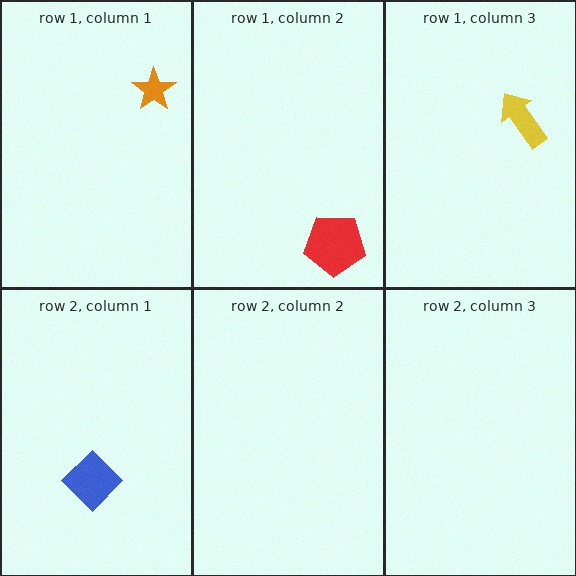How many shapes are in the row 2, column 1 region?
1.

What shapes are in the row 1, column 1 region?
The orange star.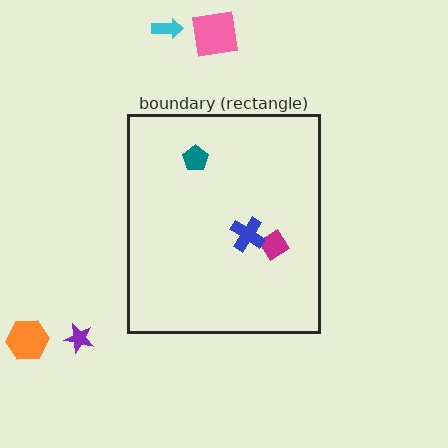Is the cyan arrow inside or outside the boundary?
Outside.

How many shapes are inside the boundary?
3 inside, 4 outside.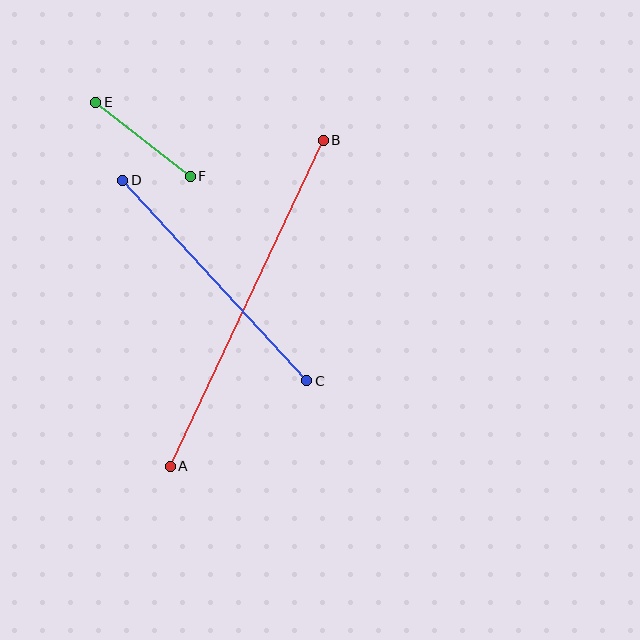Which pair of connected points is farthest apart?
Points A and B are farthest apart.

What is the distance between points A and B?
The distance is approximately 360 pixels.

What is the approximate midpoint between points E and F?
The midpoint is at approximately (143, 139) pixels.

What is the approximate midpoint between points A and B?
The midpoint is at approximately (247, 303) pixels.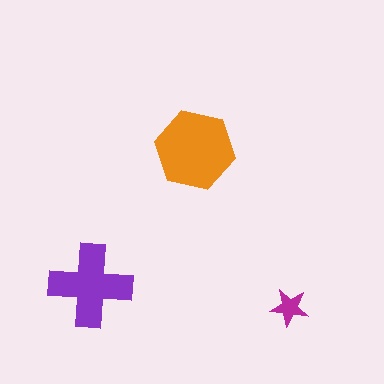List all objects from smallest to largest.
The magenta star, the purple cross, the orange hexagon.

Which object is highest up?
The orange hexagon is topmost.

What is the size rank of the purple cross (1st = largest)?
2nd.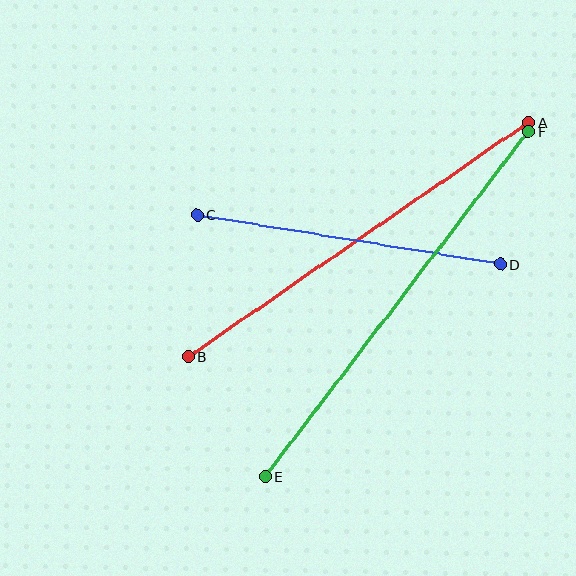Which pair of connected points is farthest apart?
Points E and F are farthest apart.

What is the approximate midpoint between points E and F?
The midpoint is at approximately (397, 304) pixels.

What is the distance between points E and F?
The distance is approximately 434 pixels.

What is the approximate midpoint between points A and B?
The midpoint is at approximately (358, 240) pixels.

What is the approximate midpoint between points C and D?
The midpoint is at approximately (349, 239) pixels.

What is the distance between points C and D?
The distance is approximately 308 pixels.